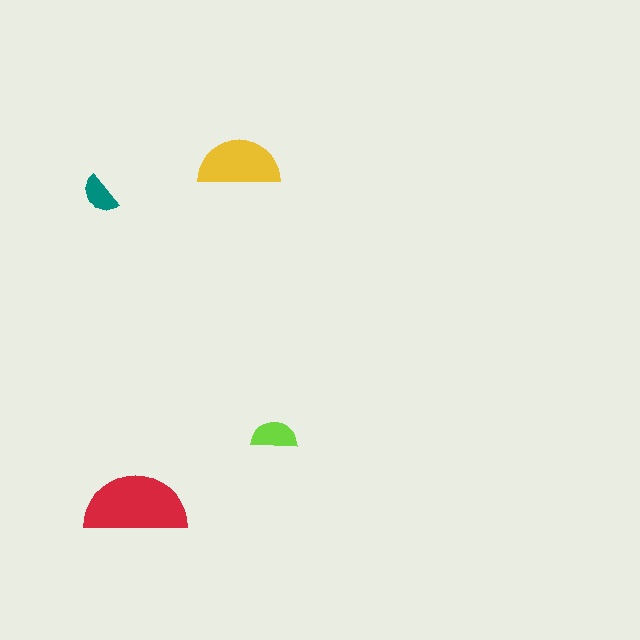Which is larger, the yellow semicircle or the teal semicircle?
The yellow one.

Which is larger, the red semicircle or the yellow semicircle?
The red one.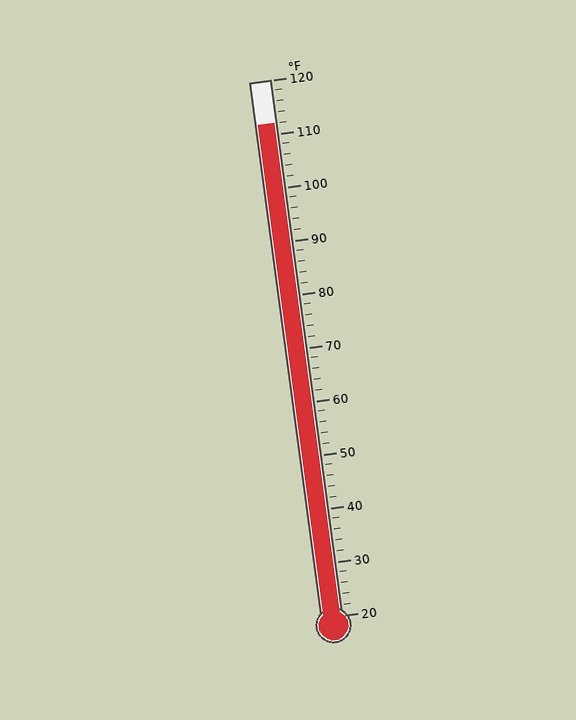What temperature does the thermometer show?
The thermometer shows approximately 112°F.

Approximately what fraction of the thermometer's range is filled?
The thermometer is filled to approximately 90% of its range.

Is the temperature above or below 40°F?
The temperature is above 40°F.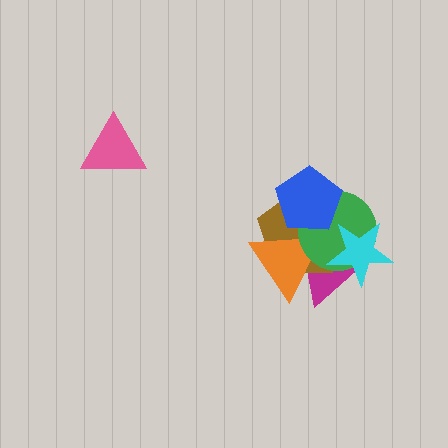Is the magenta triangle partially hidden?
Yes, it is partially covered by another shape.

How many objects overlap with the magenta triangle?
4 objects overlap with the magenta triangle.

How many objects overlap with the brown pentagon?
5 objects overlap with the brown pentagon.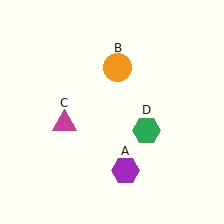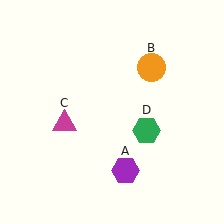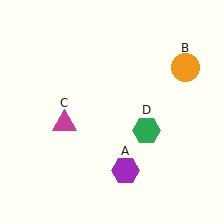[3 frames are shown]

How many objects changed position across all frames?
1 object changed position: orange circle (object B).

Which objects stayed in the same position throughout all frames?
Purple hexagon (object A) and magenta triangle (object C) and green hexagon (object D) remained stationary.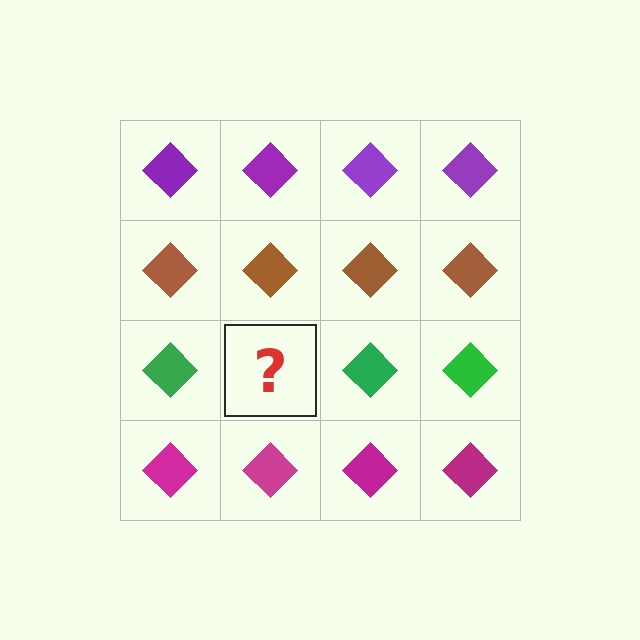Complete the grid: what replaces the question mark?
The question mark should be replaced with a green diamond.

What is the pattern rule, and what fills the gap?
The rule is that each row has a consistent color. The gap should be filled with a green diamond.